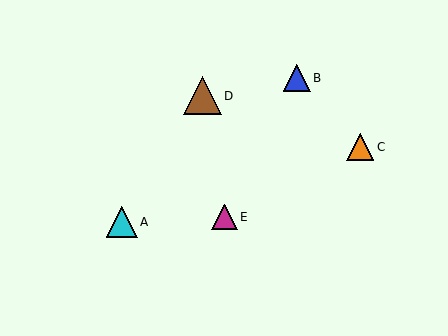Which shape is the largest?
The brown triangle (labeled D) is the largest.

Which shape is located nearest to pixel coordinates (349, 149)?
The orange triangle (labeled C) at (360, 147) is nearest to that location.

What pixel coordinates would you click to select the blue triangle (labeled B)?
Click at (297, 78) to select the blue triangle B.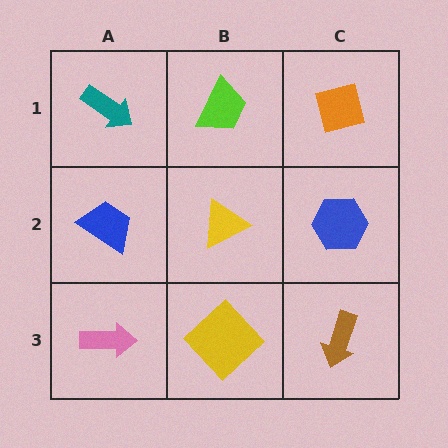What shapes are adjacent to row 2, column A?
A teal arrow (row 1, column A), a pink arrow (row 3, column A), a yellow triangle (row 2, column B).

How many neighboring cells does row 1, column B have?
3.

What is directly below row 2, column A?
A pink arrow.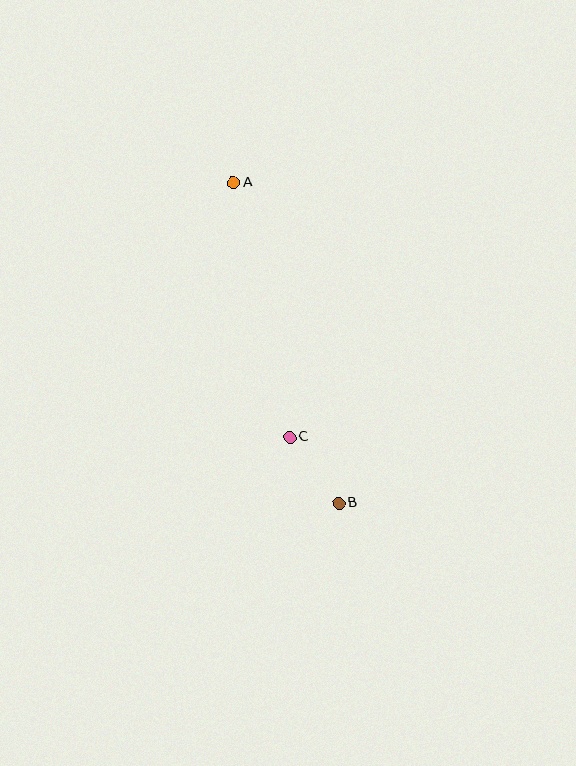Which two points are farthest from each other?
Points A and B are farthest from each other.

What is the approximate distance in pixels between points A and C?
The distance between A and C is approximately 261 pixels.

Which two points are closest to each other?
Points B and C are closest to each other.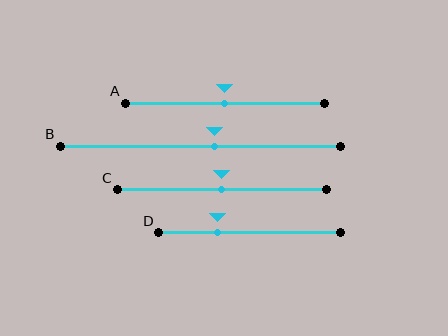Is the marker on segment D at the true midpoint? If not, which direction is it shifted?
No, the marker on segment D is shifted to the left by about 18% of the segment length.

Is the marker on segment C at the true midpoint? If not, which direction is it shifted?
Yes, the marker on segment C is at the true midpoint.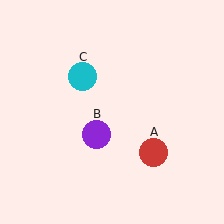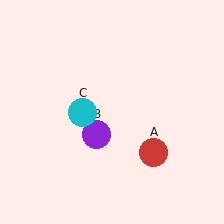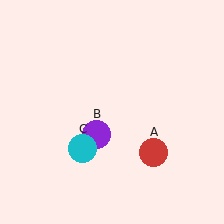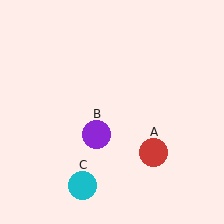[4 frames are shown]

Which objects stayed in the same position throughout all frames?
Red circle (object A) and purple circle (object B) remained stationary.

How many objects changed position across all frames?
1 object changed position: cyan circle (object C).